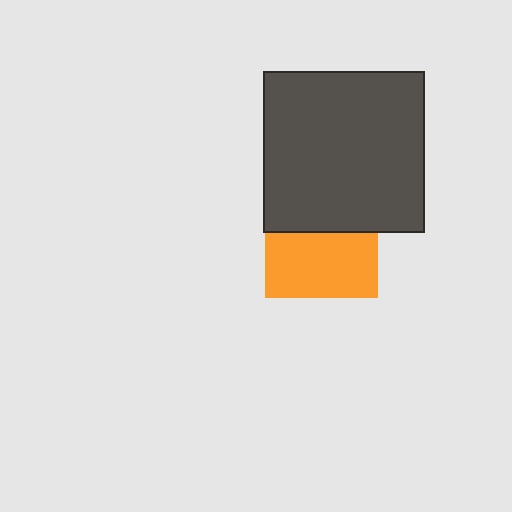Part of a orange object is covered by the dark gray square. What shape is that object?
It is a square.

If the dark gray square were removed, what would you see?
You would see the complete orange square.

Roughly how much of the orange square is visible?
About half of it is visible (roughly 57%).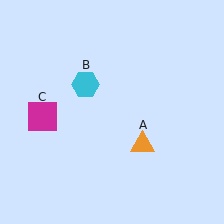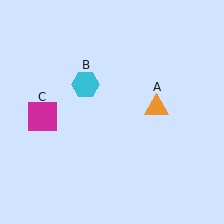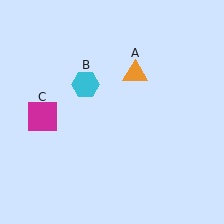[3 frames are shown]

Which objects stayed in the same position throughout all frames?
Cyan hexagon (object B) and magenta square (object C) remained stationary.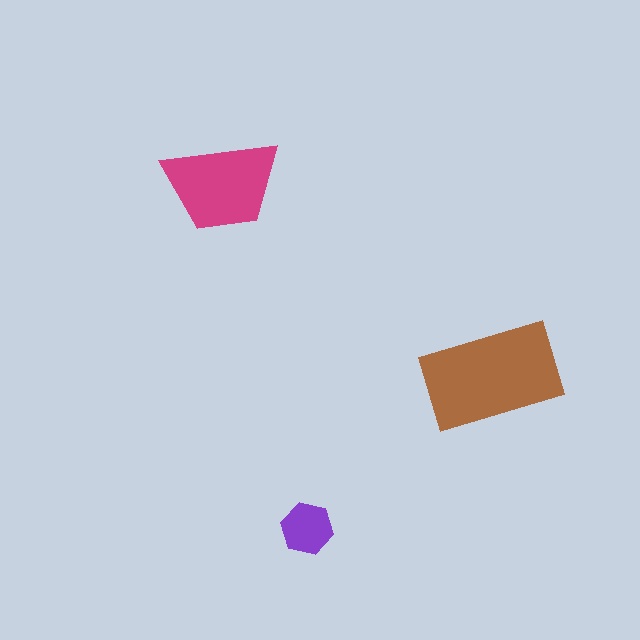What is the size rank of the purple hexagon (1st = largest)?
3rd.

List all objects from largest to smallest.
The brown rectangle, the magenta trapezoid, the purple hexagon.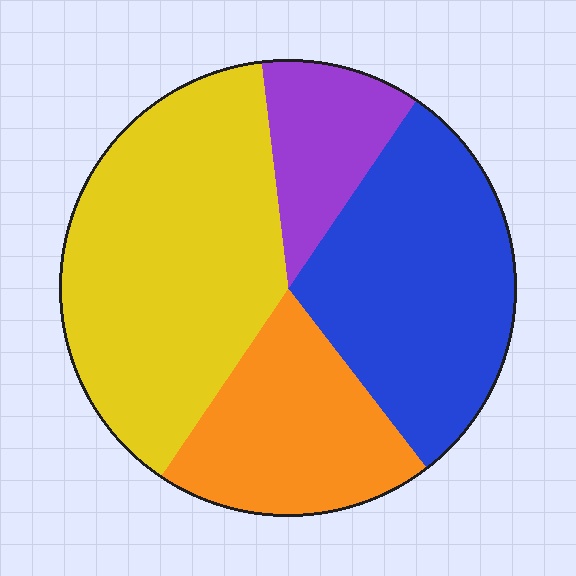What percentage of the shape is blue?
Blue takes up about one third (1/3) of the shape.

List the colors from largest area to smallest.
From largest to smallest: yellow, blue, orange, purple.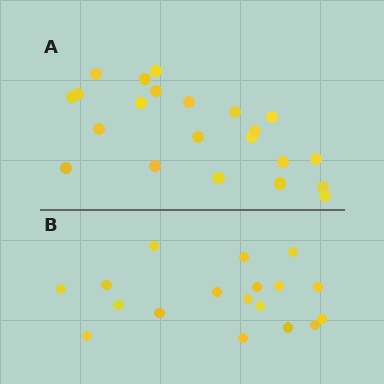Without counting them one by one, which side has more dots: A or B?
Region A (the top region) has more dots.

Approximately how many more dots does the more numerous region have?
Region A has about 4 more dots than region B.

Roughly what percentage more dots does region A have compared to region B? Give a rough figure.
About 20% more.